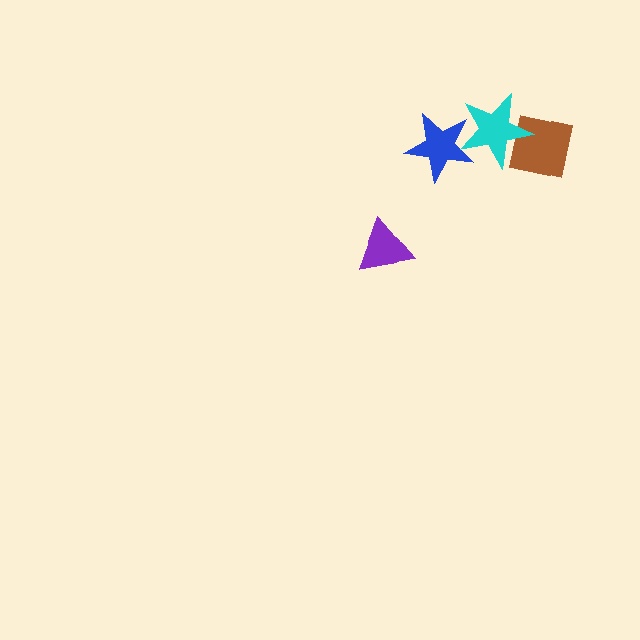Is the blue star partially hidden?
Yes, it is partially covered by another shape.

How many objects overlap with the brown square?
1 object overlaps with the brown square.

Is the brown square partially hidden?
Yes, it is partially covered by another shape.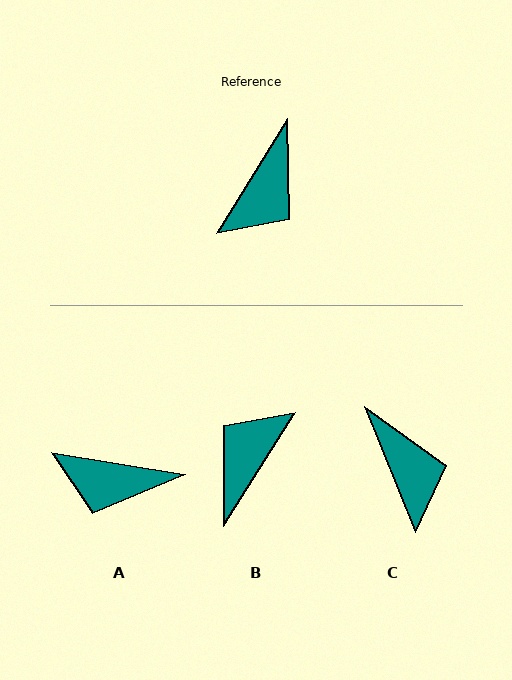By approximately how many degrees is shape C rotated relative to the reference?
Approximately 54 degrees counter-clockwise.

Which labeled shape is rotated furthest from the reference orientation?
B, about 179 degrees away.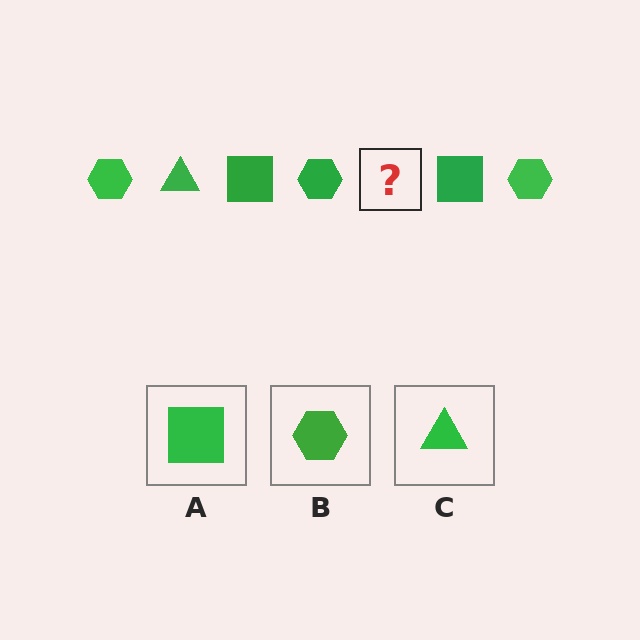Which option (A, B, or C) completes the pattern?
C.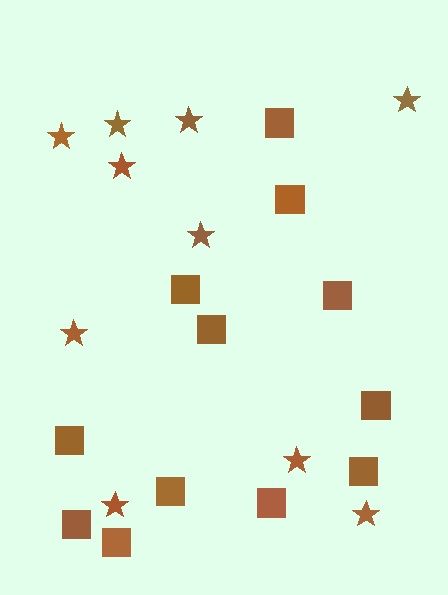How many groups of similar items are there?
There are 2 groups: one group of stars (10) and one group of squares (12).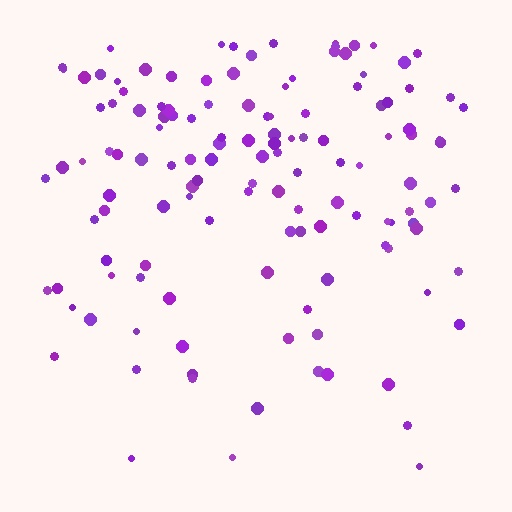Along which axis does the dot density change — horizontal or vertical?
Vertical.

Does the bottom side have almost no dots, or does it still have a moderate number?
Still a moderate number, just noticeably fewer than the top.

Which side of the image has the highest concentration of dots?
The top.